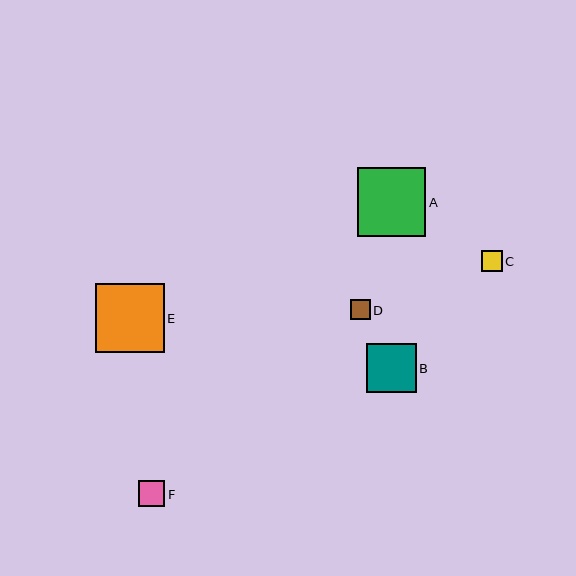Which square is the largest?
Square A is the largest with a size of approximately 69 pixels.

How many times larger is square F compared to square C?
Square F is approximately 1.2 times the size of square C.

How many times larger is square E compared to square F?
Square E is approximately 2.7 times the size of square F.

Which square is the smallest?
Square D is the smallest with a size of approximately 20 pixels.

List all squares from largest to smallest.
From largest to smallest: A, E, B, F, C, D.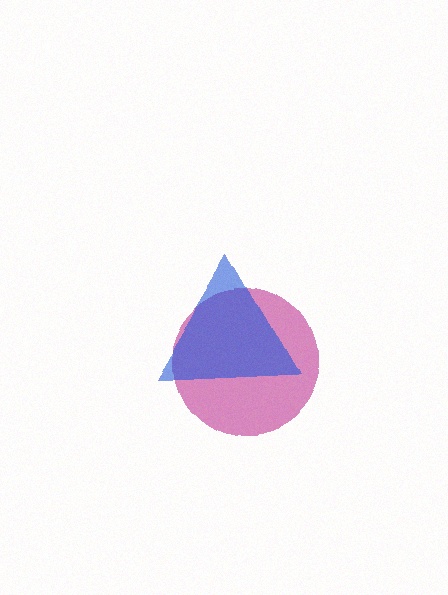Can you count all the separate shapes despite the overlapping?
Yes, there are 2 separate shapes.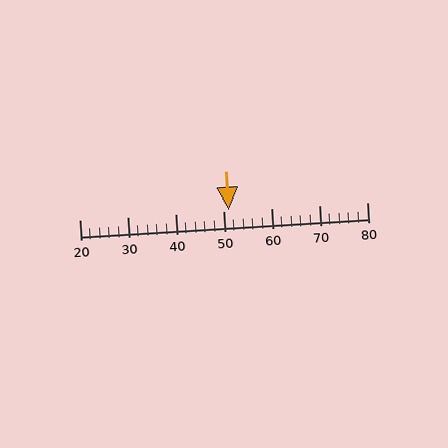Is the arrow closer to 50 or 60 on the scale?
The arrow is closer to 50.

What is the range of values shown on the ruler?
The ruler shows values from 20 to 80.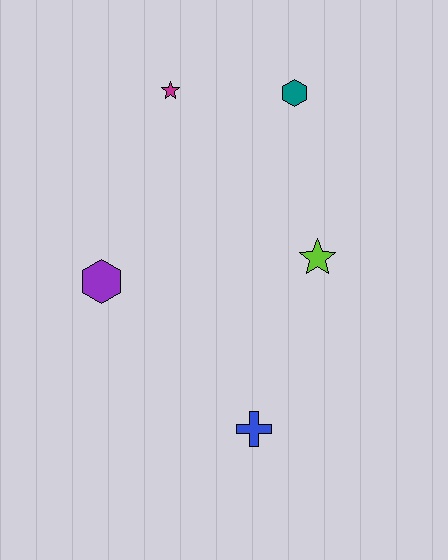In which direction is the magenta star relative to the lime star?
The magenta star is above the lime star.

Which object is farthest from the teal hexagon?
The blue cross is farthest from the teal hexagon.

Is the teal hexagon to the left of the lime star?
Yes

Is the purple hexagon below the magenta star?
Yes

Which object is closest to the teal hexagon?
The magenta star is closest to the teal hexagon.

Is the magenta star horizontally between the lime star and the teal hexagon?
No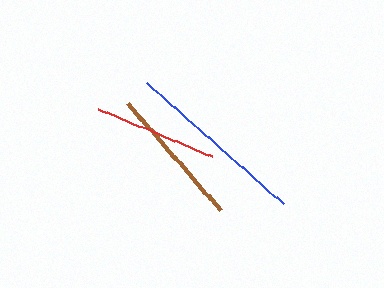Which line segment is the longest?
The blue line is the longest at approximately 183 pixels.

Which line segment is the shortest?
The red line is the shortest at approximately 123 pixels.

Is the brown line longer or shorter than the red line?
The brown line is longer than the red line.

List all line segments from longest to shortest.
From longest to shortest: blue, brown, red.